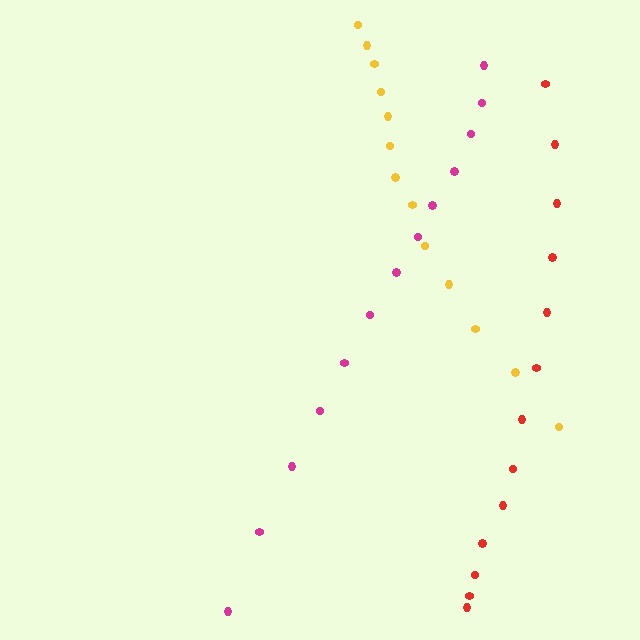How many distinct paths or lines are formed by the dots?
There are 3 distinct paths.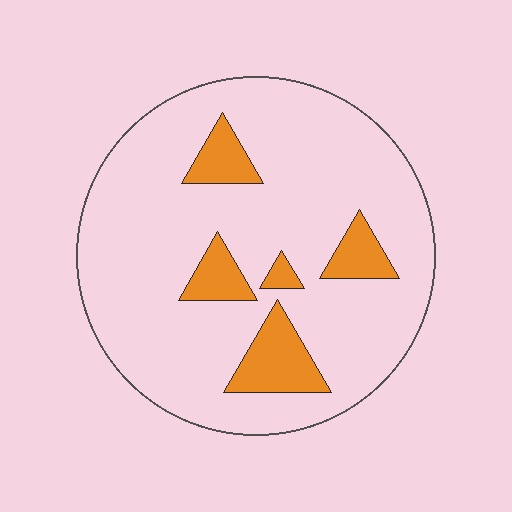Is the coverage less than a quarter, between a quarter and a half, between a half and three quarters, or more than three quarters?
Less than a quarter.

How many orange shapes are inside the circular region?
5.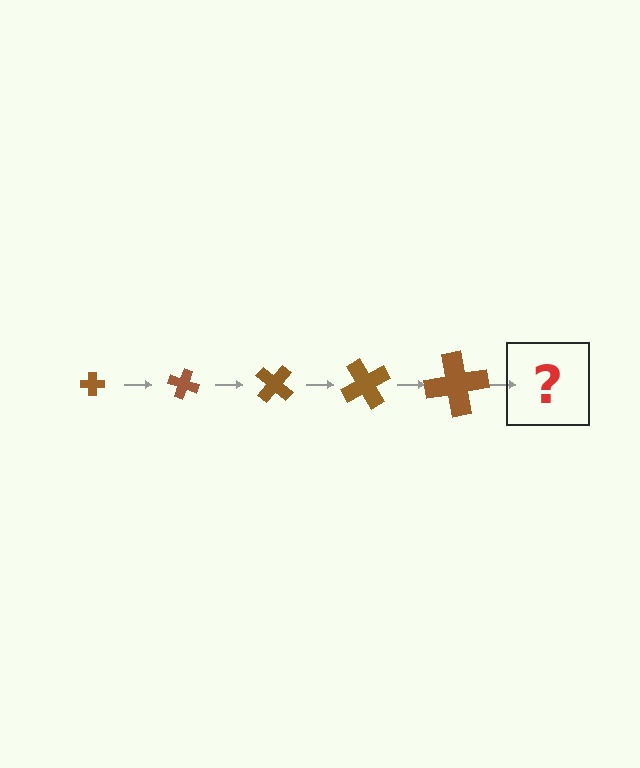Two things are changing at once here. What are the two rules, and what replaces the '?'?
The two rules are that the cross grows larger each step and it rotates 20 degrees each step. The '?' should be a cross, larger than the previous one and rotated 100 degrees from the start.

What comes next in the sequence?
The next element should be a cross, larger than the previous one and rotated 100 degrees from the start.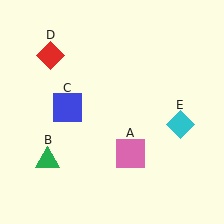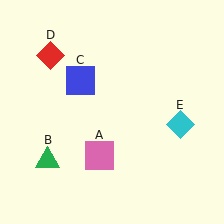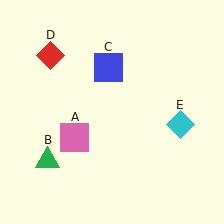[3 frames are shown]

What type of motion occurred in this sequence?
The pink square (object A), blue square (object C) rotated clockwise around the center of the scene.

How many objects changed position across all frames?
2 objects changed position: pink square (object A), blue square (object C).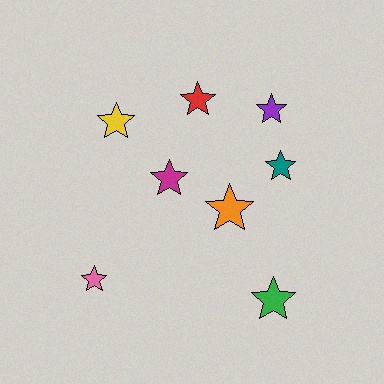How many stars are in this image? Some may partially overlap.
There are 8 stars.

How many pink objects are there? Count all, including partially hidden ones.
There is 1 pink object.